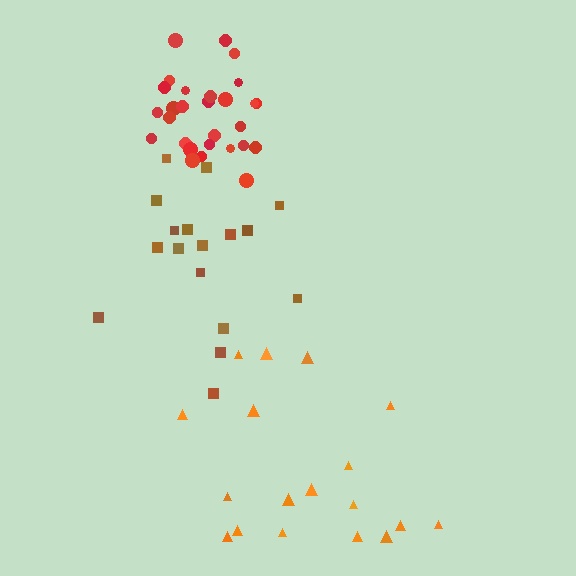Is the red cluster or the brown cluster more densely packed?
Red.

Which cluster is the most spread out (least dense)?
Orange.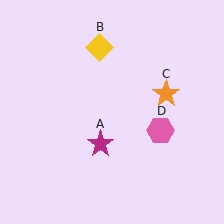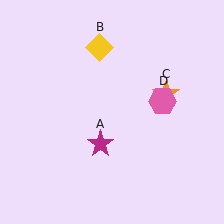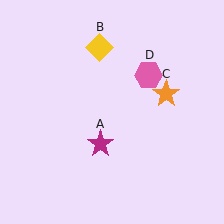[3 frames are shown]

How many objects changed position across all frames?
1 object changed position: pink hexagon (object D).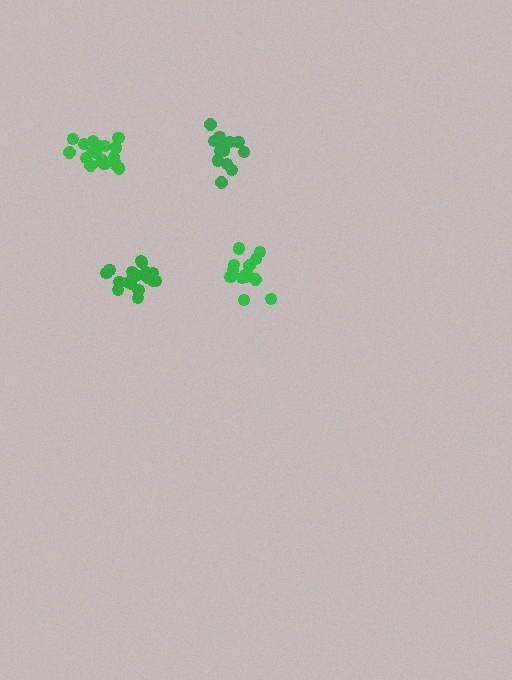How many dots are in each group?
Group 1: 19 dots, Group 2: 14 dots, Group 3: 18 dots, Group 4: 13 dots (64 total).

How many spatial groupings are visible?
There are 4 spatial groupings.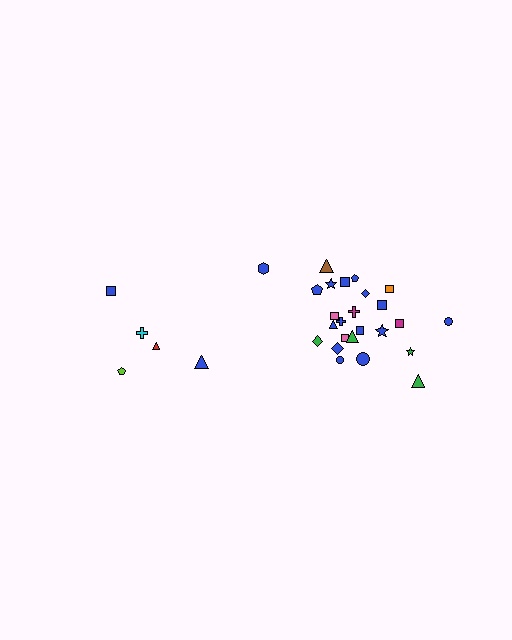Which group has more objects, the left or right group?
The right group.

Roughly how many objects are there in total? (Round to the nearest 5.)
Roughly 30 objects in total.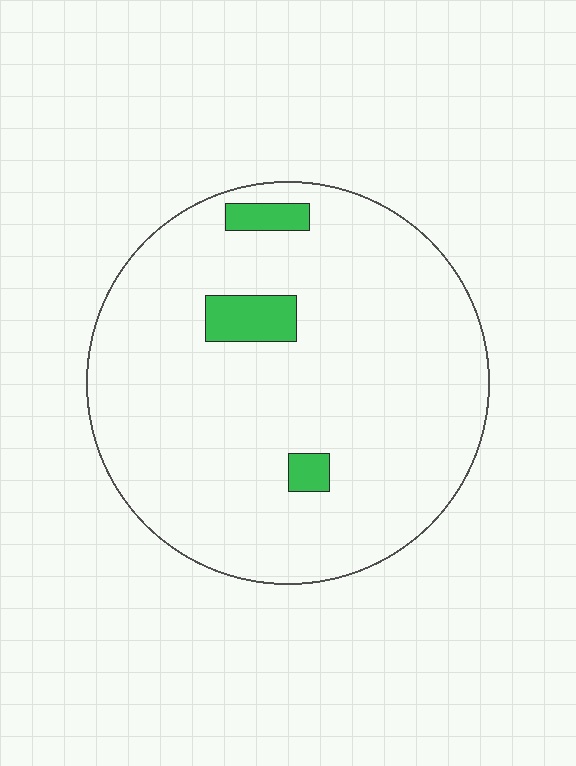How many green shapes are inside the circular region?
3.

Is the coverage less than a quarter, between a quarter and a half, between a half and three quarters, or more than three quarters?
Less than a quarter.